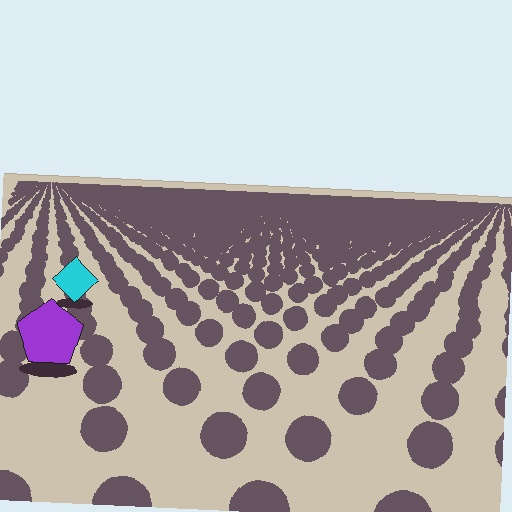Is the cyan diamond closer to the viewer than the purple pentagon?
No. The purple pentagon is closer — you can tell from the texture gradient: the ground texture is coarser near it.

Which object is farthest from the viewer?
The cyan diamond is farthest from the viewer. It appears smaller and the ground texture around it is denser.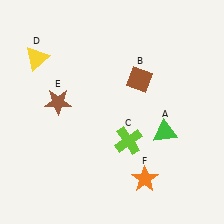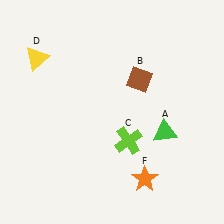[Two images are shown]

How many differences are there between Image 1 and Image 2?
There is 1 difference between the two images.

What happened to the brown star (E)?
The brown star (E) was removed in Image 2. It was in the top-left area of Image 1.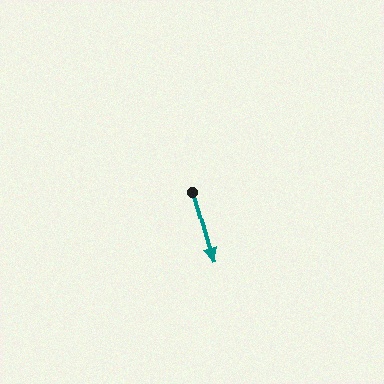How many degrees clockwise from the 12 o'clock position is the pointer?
Approximately 163 degrees.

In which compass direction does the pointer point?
South.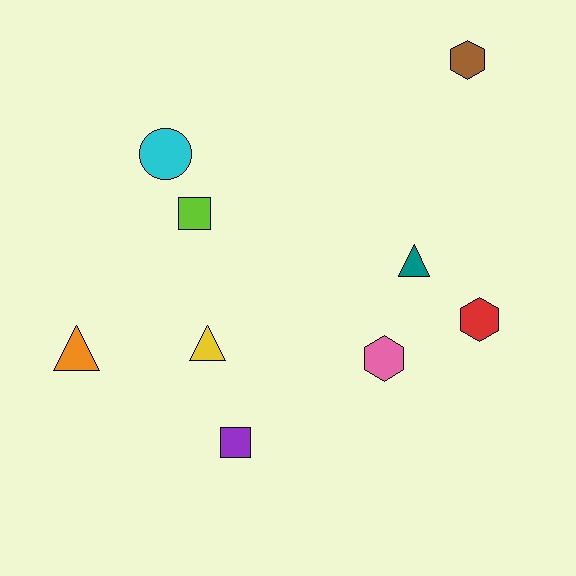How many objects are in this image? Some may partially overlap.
There are 9 objects.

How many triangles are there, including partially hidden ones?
There are 3 triangles.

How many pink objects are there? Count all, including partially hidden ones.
There is 1 pink object.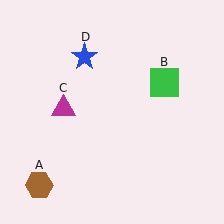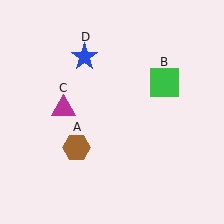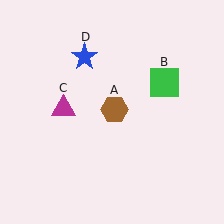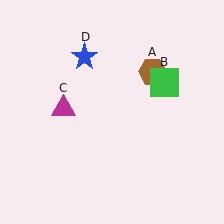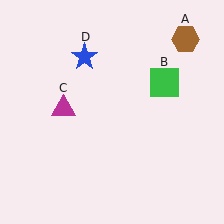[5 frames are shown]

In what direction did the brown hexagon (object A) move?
The brown hexagon (object A) moved up and to the right.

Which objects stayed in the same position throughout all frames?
Green square (object B) and magenta triangle (object C) and blue star (object D) remained stationary.